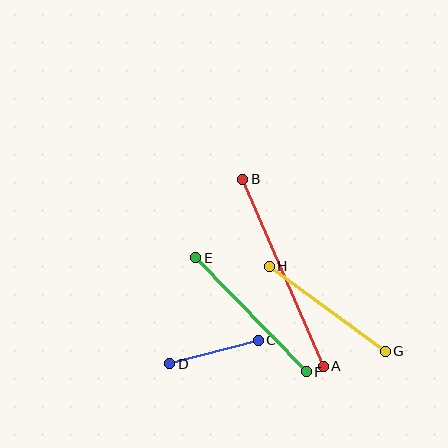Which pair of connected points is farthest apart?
Points A and B are farthest apart.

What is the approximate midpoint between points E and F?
The midpoint is at approximately (251, 315) pixels.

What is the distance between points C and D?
The distance is approximately 92 pixels.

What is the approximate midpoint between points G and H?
The midpoint is at approximately (327, 309) pixels.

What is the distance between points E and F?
The distance is approximately 159 pixels.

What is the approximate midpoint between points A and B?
The midpoint is at approximately (283, 273) pixels.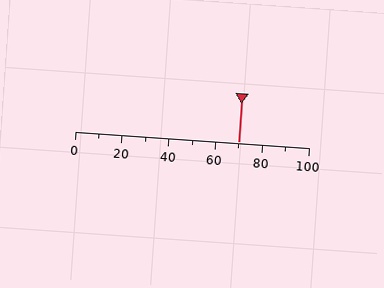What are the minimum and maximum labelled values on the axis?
The axis runs from 0 to 100.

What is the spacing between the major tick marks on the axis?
The major ticks are spaced 20 apart.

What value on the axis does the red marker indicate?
The marker indicates approximately 70.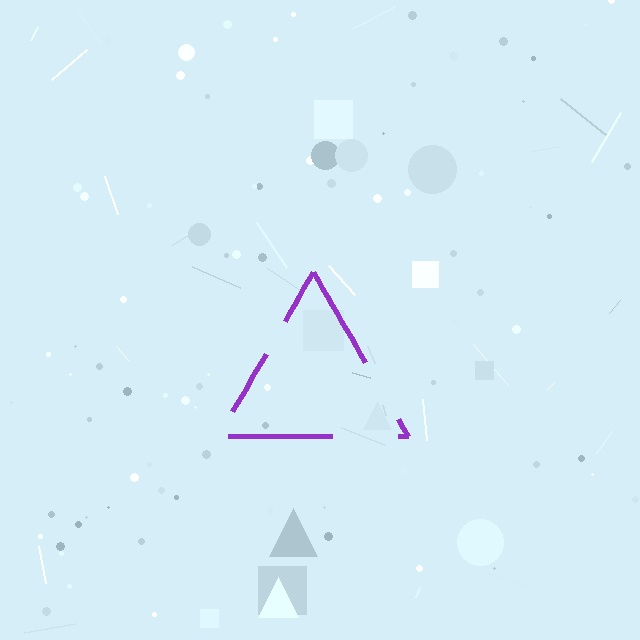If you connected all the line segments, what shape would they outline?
They would outline a triangle.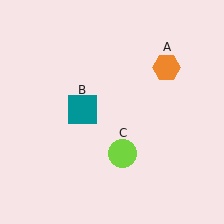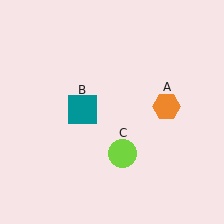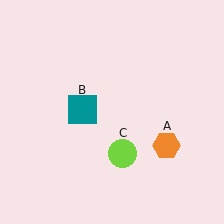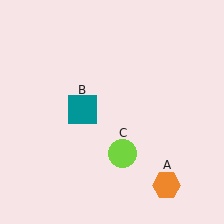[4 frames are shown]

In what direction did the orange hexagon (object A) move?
The orange hexagon (object A) moved down.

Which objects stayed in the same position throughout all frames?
Teal square (object B) and lime circle (object C) remained stationary.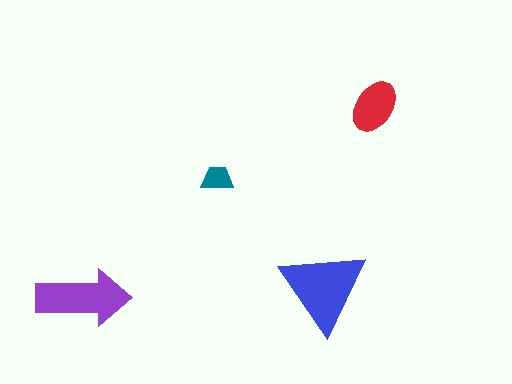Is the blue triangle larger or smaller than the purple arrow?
Larger.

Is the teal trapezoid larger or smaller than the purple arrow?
Smaller.